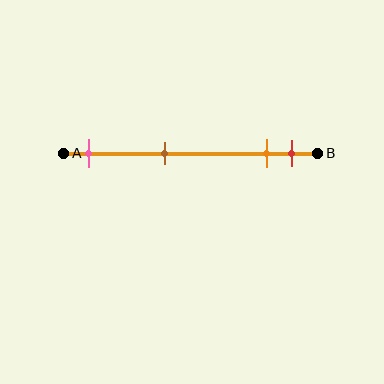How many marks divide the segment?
There are 4 marks dividing the segment.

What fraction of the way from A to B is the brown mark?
The brown mark is approximately 40% (0.4) of the way from A to B.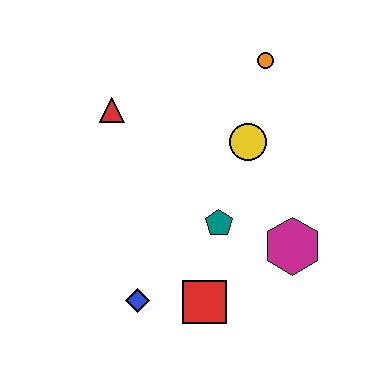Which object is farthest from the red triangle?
The magenta hexagon is farthest from the red triangle.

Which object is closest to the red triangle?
The yellow circle is closest to the red triangle.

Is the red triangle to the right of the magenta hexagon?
No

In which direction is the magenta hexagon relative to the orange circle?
The magenta hexagon is below the orange circle.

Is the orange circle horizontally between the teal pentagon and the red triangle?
No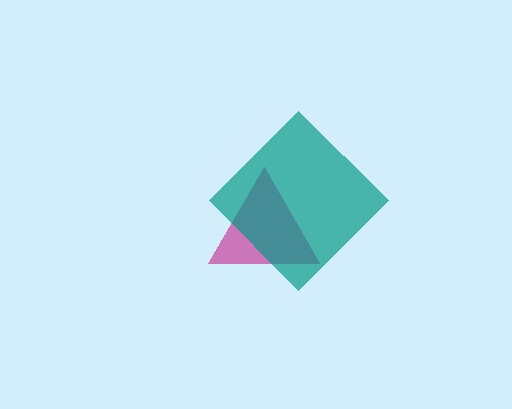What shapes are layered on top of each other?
The layered shapes are: a magenta triangle, a teal diamond.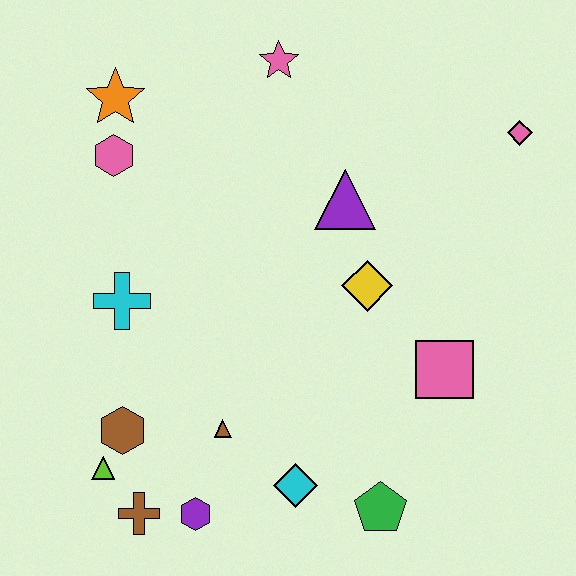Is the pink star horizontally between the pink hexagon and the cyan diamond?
Yes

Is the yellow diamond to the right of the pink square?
No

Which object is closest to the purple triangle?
The yellow diamond is closest to the purple triangle.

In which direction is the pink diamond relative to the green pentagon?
The pink diamond is above the green pentagon.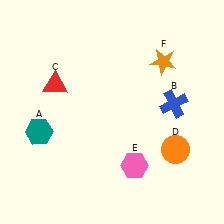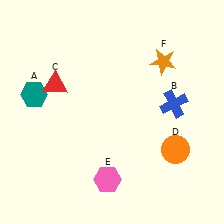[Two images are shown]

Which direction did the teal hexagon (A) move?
The teal hexagon (A) moved up.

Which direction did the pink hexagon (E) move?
The pink hexagon (E) moved left.